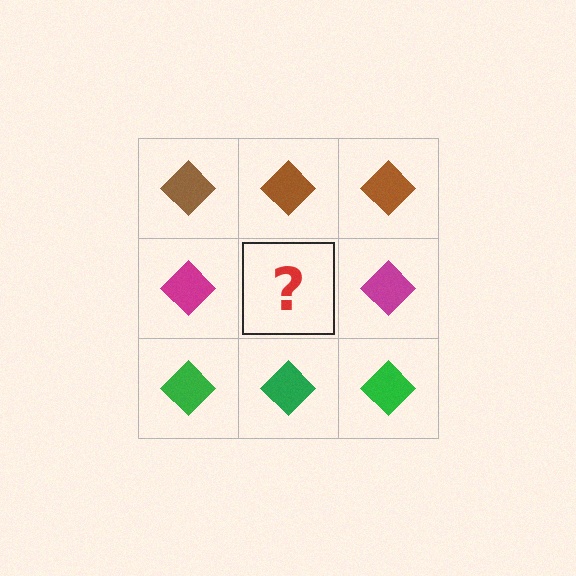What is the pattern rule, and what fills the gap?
The rule is that each row has a consistent color. The gap should be filled with a magenta diamond.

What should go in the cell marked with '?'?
The missing cell should contain a magenta diamond.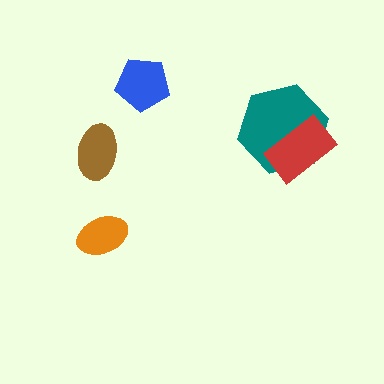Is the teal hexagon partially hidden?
Yes, it is partially covered by another shape.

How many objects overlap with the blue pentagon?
0 objects overlap with the blue pentagon.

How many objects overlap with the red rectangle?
1 object overlaps with the red rectangle.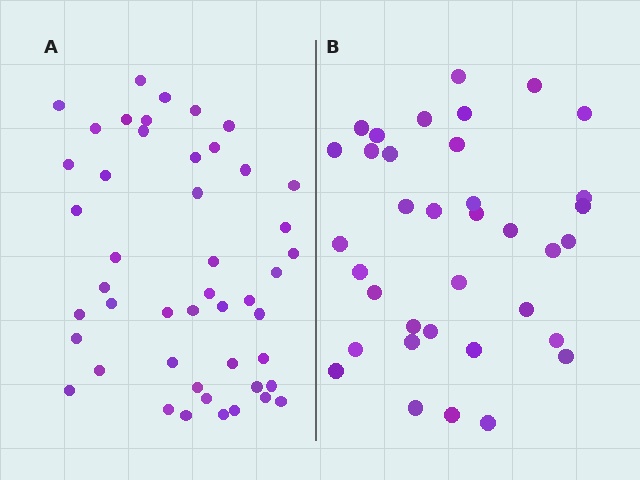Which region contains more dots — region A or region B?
Region A (the left region) has more dots.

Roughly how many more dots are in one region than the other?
Region A has roughly 12 or so more dots than region B.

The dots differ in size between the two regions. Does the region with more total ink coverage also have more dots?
No. Region B has more total ink coverage because its dots are larger, but region A actually contains more individual dots. Total area can be misleading — the number of items is what matters here.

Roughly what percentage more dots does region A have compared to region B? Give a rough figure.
About 30% more.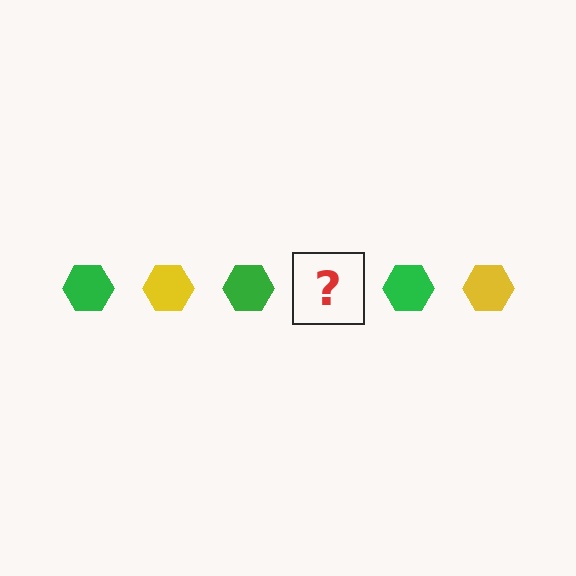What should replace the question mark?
The question mark should be replaced with a yellow hexagon.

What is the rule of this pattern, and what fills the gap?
The rule is that the pattern cycles through green, yellow hexagons. The gap should be filled with a yellow hexagon.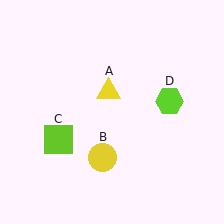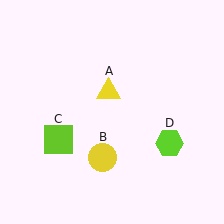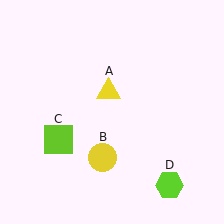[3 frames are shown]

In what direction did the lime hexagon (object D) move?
The lime hexagon (object D) moved down.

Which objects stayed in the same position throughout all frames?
Yellow triangle (object A) and yellow circle (object B) and lime square (object C) remained stationary.